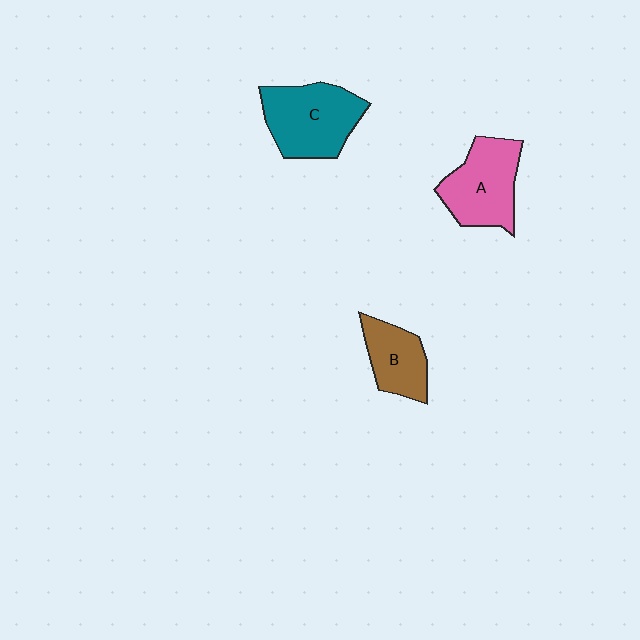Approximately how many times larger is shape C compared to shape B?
Approximately 1.6 times.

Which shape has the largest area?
Shape C (teal).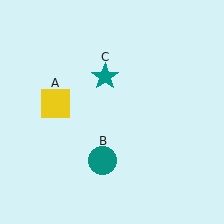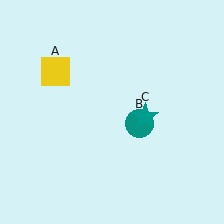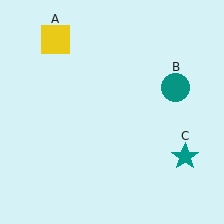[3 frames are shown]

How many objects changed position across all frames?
3 objects changed position: yellow square (object A), teal circle (object B), teal star (object C).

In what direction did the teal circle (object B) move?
The teal circle (object B) moved up and to the right.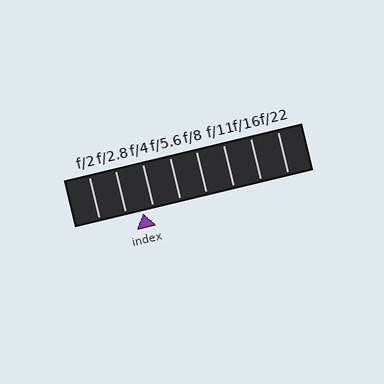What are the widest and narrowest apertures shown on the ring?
The widest aperture shown is f/2 and the narrowest is f/22.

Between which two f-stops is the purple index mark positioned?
The index mark is between f/2.8 and f/4.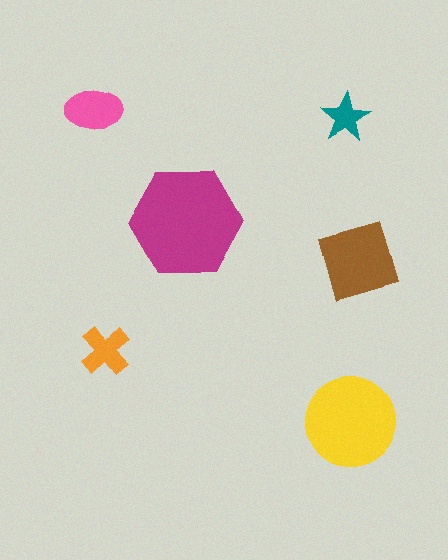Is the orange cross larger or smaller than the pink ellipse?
Smaller.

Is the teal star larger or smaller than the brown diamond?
Smaller.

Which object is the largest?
The magenta hexagon.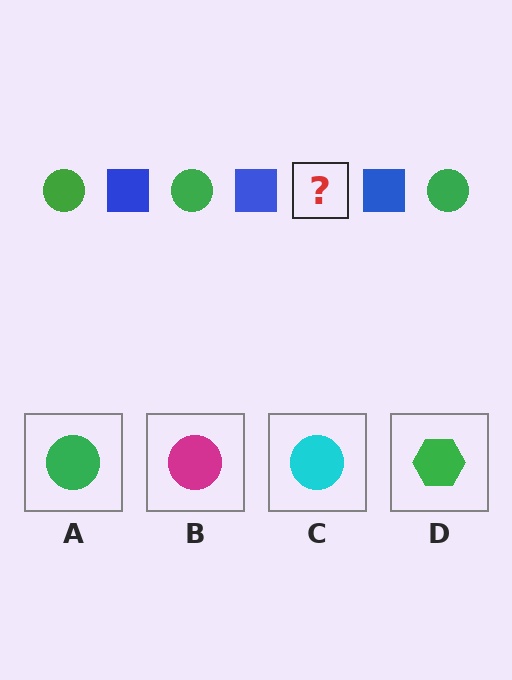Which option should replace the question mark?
Option A.